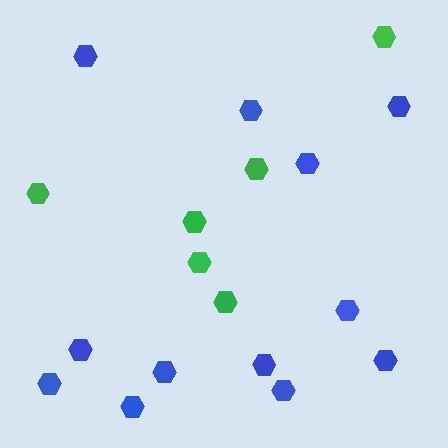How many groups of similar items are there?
There are 2 groups: one group of green hexagons (6) and one group of blue hexagons (12).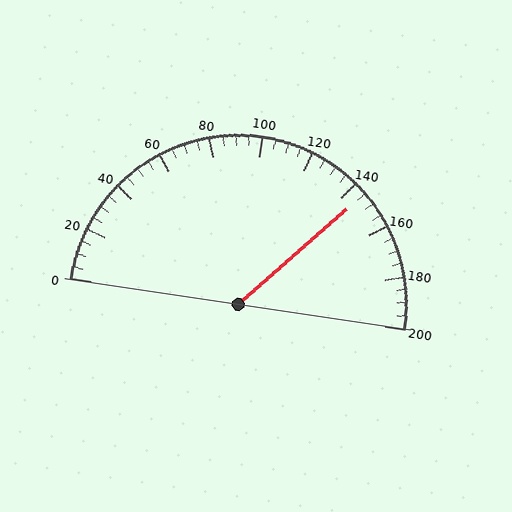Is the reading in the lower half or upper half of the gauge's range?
The reading is in the upper half of the range (0 to 200).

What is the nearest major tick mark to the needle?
The nearest major tick mark is 140.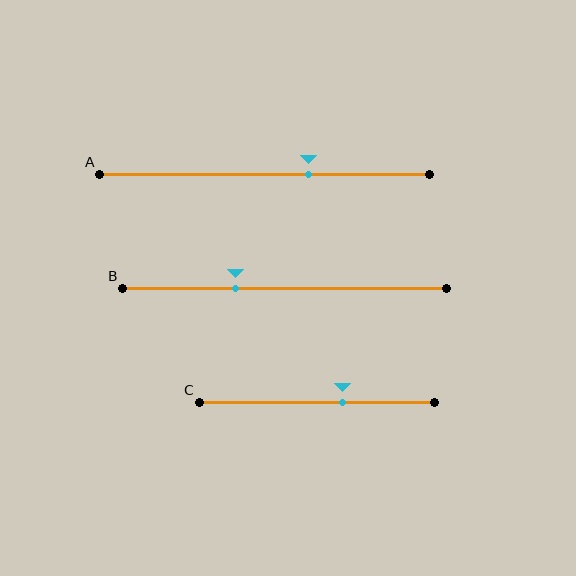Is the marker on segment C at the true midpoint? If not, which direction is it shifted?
No, the marker on segment C is shifted to the right by about 11% of the segment length.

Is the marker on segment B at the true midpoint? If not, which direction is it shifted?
No, the marker on segment B is shifted to the left by about 15% of the segment length.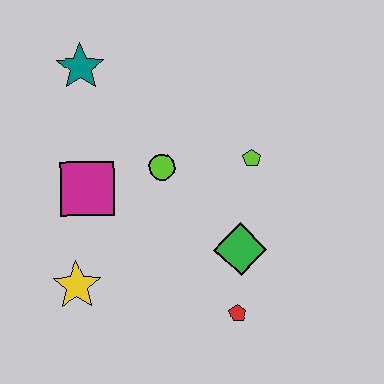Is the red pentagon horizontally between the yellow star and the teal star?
No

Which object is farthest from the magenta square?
The red pentagon is farthest from the magenta square.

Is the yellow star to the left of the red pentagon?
Yes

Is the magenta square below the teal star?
Yes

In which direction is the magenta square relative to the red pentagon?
The magenta square is to the left of the red pentagon.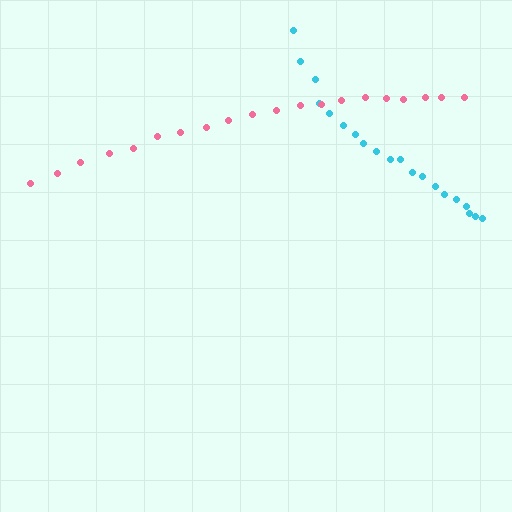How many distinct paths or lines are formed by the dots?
There are 2 distinct paths.